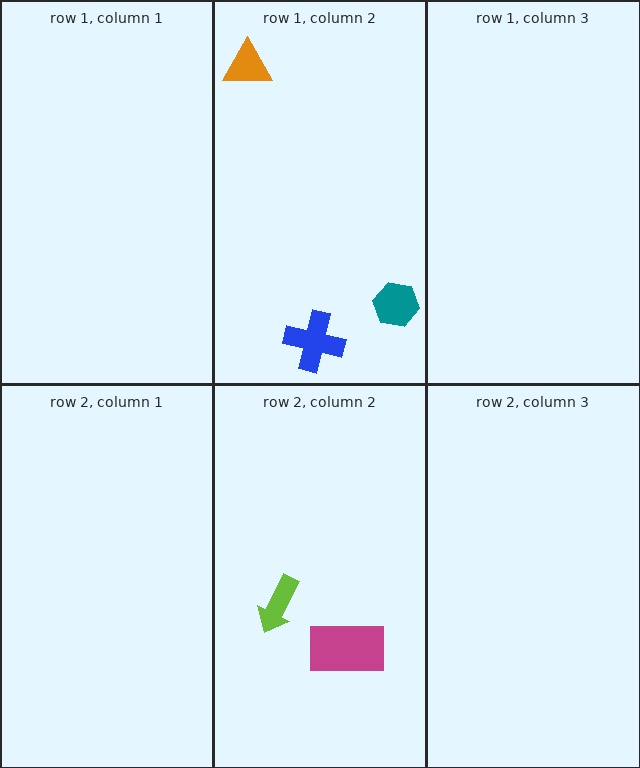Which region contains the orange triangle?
The row 1, column 2 region.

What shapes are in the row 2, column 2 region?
The magenta rectangle, the lime arrow.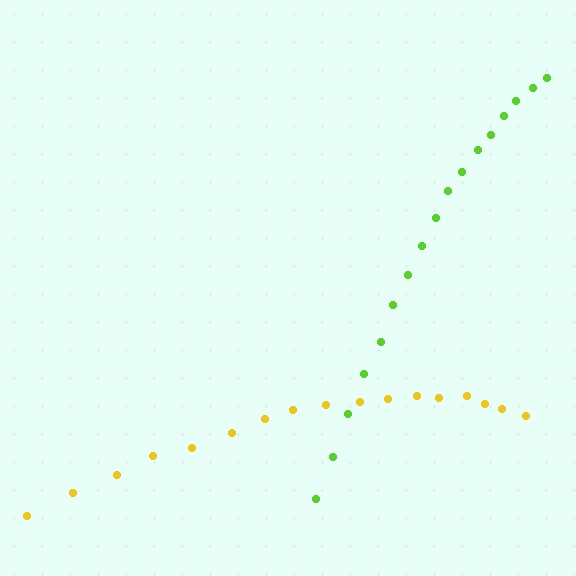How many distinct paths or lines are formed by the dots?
There are 2 distinct paths.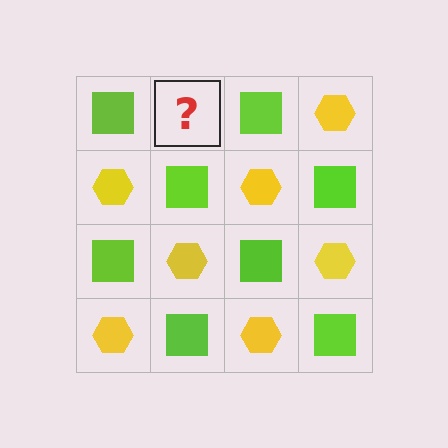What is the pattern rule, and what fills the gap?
The rule is that it alternates lime square and yellow hexagon in a checkerboard pattern. The gap should be filled with a yellow hexagon.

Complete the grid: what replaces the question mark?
The question mark should be replaced with a yellow hexagon.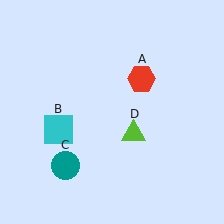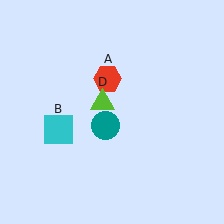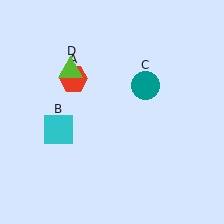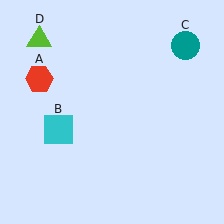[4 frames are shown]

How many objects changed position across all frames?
3 objects changed position: red hexagon (object A), teal circle (object C), lime triangle (object D).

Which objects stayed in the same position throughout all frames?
Cyan square (object B) remained stationary.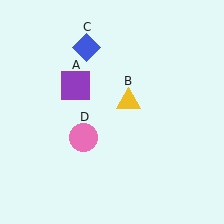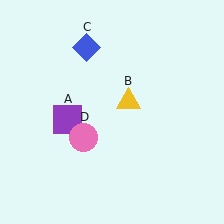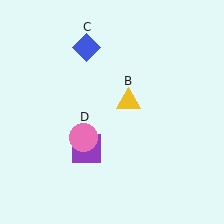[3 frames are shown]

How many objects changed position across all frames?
1 object changed position: purple square (object A).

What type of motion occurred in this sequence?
The purple square (object A) rotated counterclockwise around the center of the scene.